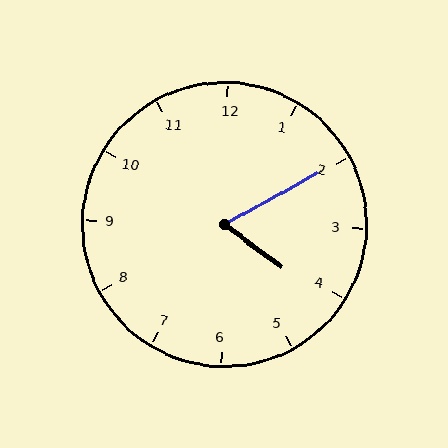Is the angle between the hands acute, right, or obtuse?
It is acute.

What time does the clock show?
4:10.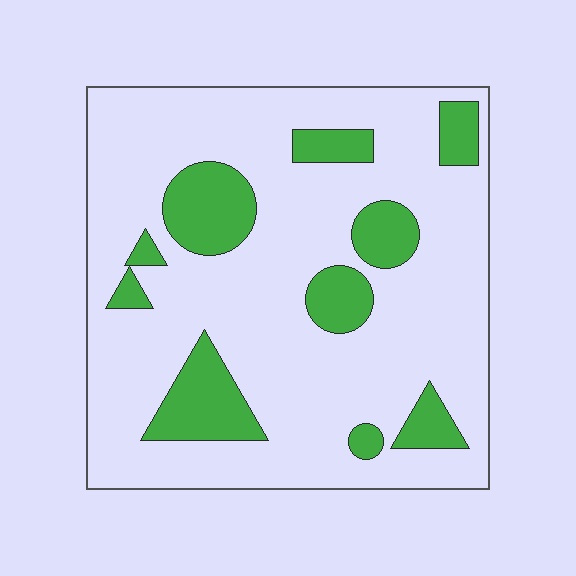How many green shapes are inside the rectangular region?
10.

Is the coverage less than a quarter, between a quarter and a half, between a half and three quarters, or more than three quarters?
Less than a quarter.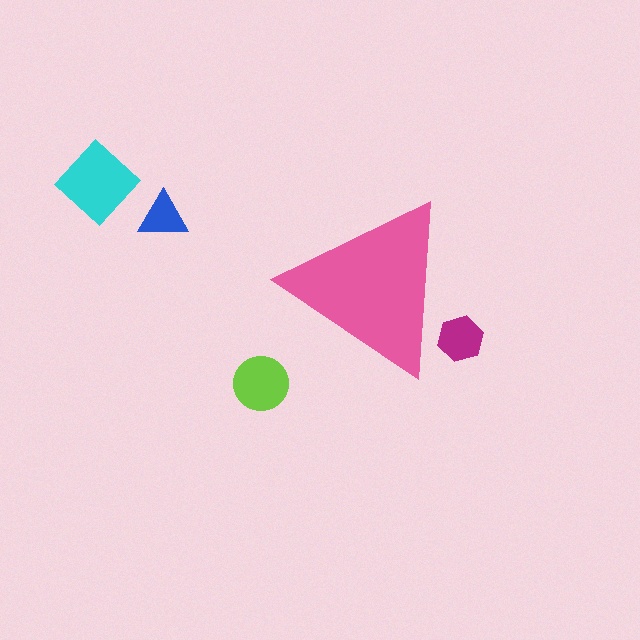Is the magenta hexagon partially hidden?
Yes, the magenta hexagon is partially hidden behind the pink triangle.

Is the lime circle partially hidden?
No, the lime circle is fully visible.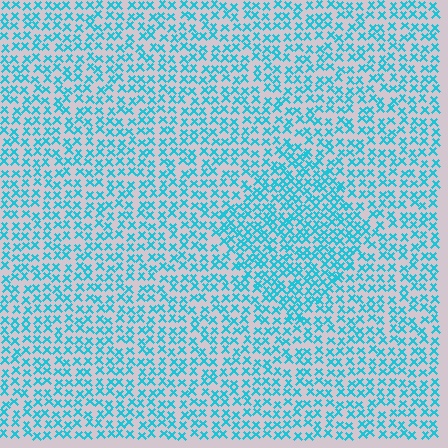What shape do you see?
I see a diamond.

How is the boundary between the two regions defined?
The boundary is defined by a change in element density (approximately 1.5x ratio). All elements are the same color, size, and shape.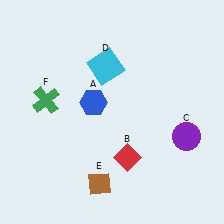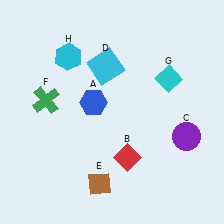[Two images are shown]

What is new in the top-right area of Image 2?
A cyan diamond (G) was added in the top-right area of Image 2.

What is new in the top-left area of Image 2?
A cyan hexagon (H) was added in the top-left area of Image 2.